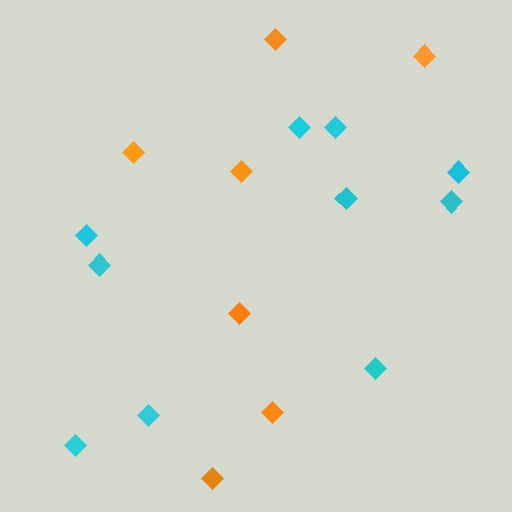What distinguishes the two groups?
There are 2 groups: one group of orange diamonds (7) and one group of cyan diamonds (10).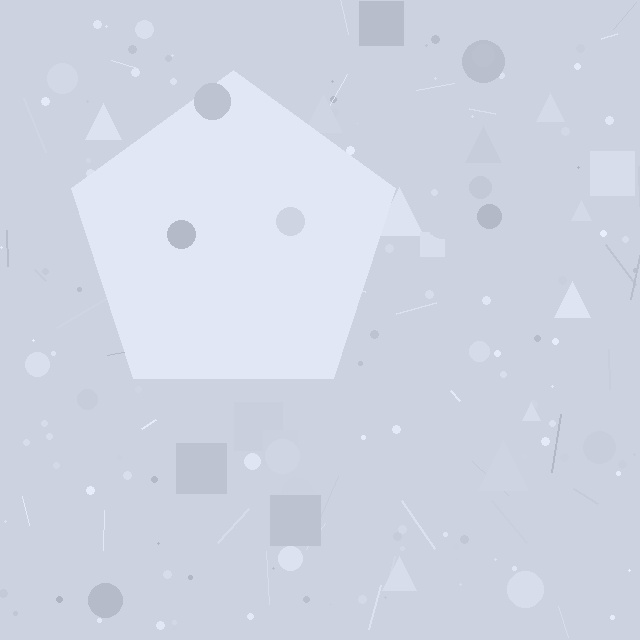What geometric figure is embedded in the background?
A pentagon is embedded in the background.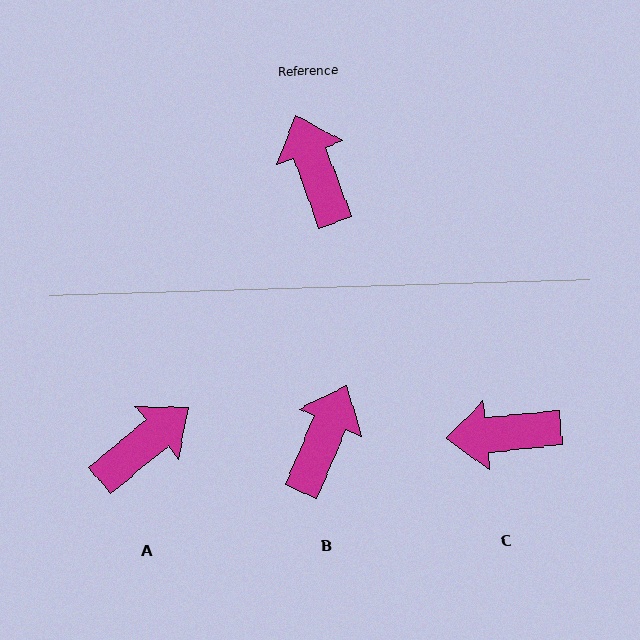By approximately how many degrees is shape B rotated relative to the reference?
Approximately 43 degrees clockwise.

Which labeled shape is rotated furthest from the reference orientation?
C, about 76 degrees away.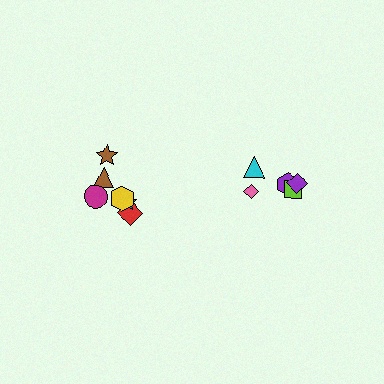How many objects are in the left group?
There are 7 objects.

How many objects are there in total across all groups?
There are 12 objects.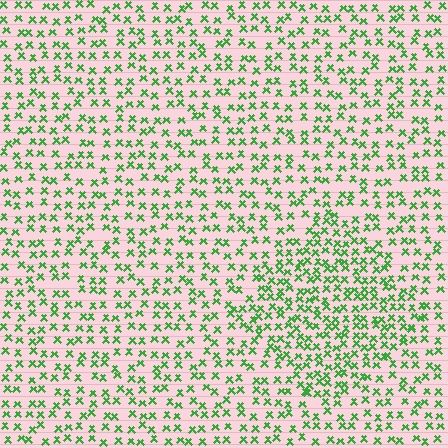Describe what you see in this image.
The image contains small green elements arranged at two different densities. A diamond-shaped region is visible where the elements are more densely packed than the surrounding area.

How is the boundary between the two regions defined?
The boundary is defined by a change in element density (approximately 1.7x ratio). All elements are the same color, size, and shape.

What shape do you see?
I see a diamond.